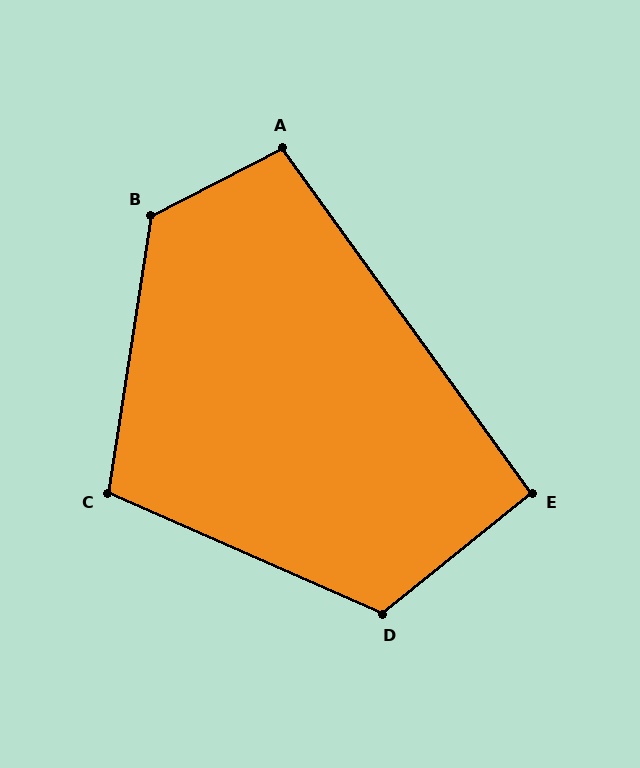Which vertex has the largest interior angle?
B, at approximately 126 degrees.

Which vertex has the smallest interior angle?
E, at approximately 93 degrees.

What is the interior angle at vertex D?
Approximately 117 degrees (obtuse).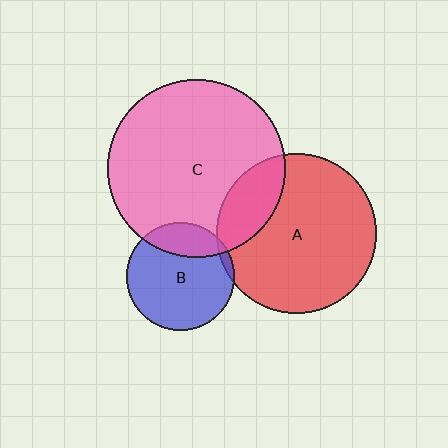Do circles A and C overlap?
Yes.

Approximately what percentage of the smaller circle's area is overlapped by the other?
Approximately 20%.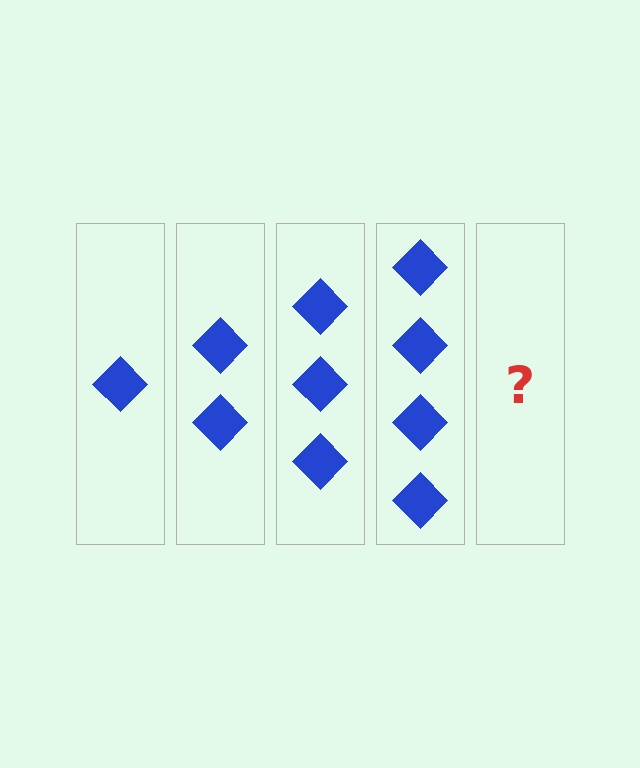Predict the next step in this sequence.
The next step is 5 diamonds.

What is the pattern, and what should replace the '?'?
The pattern is that each step adds one more diamond. The '?' should be 5 diamonds.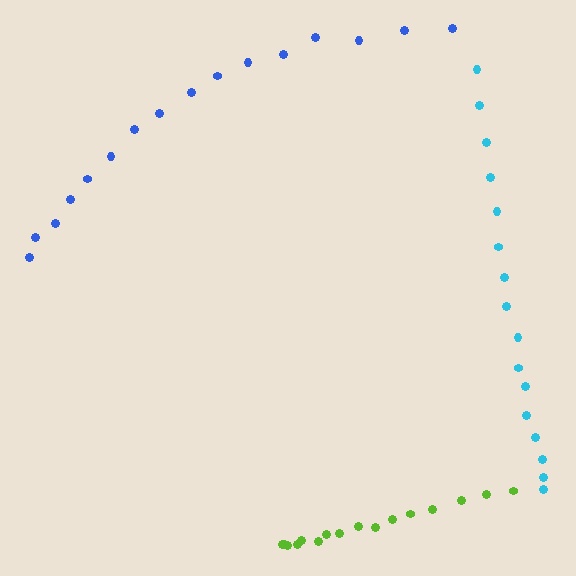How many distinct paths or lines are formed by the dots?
There are 3 distinct paths.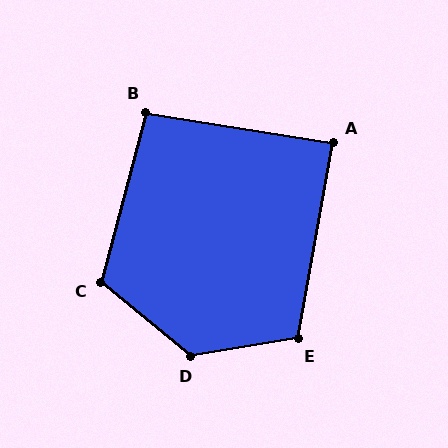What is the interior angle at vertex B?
Approximately 96 degrees (obtuse).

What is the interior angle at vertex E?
Approximately 109 degrees (obtuse).